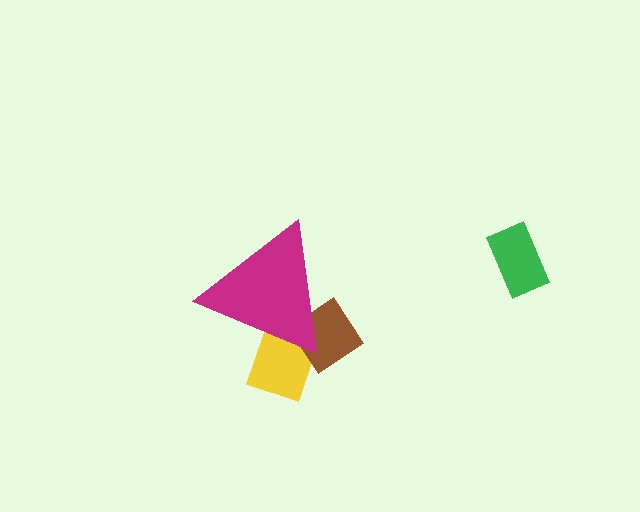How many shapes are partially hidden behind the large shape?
2 shapes are partially hidden.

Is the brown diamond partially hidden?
Yes, the brown diamond is partially hidden behind the magenta triangle.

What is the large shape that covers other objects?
A magenta triangle.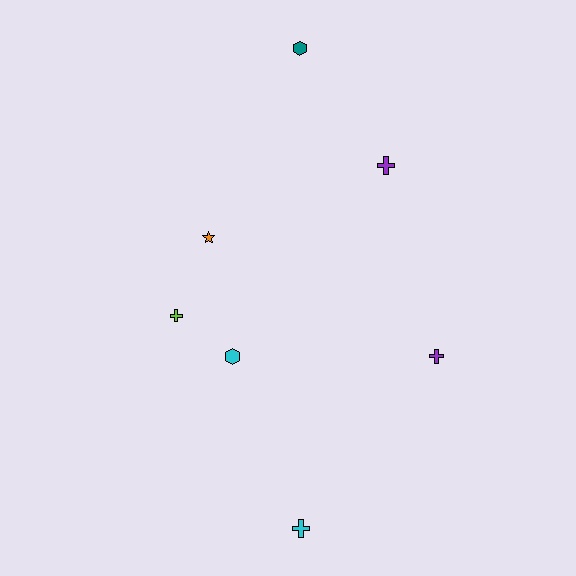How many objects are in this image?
There are 7 objects.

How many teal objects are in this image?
There is 1 teal object.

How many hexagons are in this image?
There are 2 hexagons.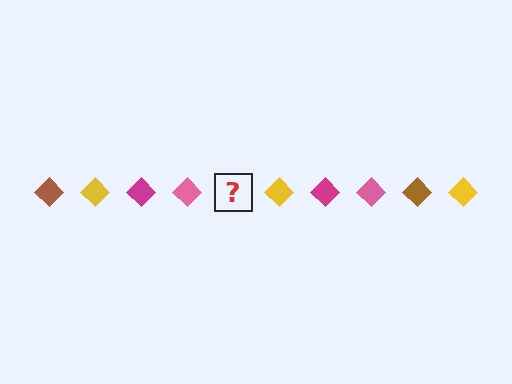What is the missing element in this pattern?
The missing element is a brown diamond.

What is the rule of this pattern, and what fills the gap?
The rule is that the pattern cycles through brown, yellow, magenta, pink diamonds. The gap should be filled with a brown diamond.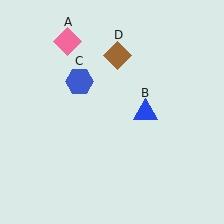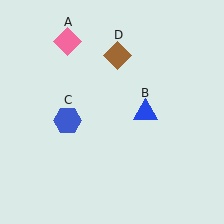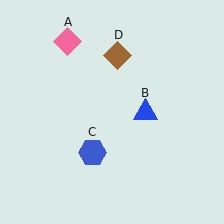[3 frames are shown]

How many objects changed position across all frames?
1 object changed position: blue hexagon (object C).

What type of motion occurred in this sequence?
The blue hexagon (object C) rotated counterclockwise around the center of the scene.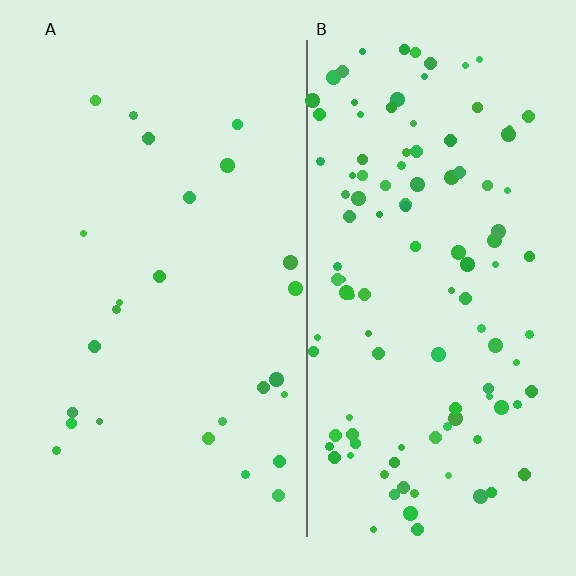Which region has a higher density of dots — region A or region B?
B (the right).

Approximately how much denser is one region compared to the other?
Approximately 4.4× — region B over region A.